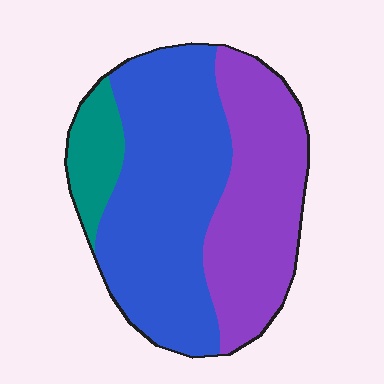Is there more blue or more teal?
Blue.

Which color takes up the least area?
Teal, at roughly 10%.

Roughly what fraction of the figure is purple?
Purple covers 37% of the figure.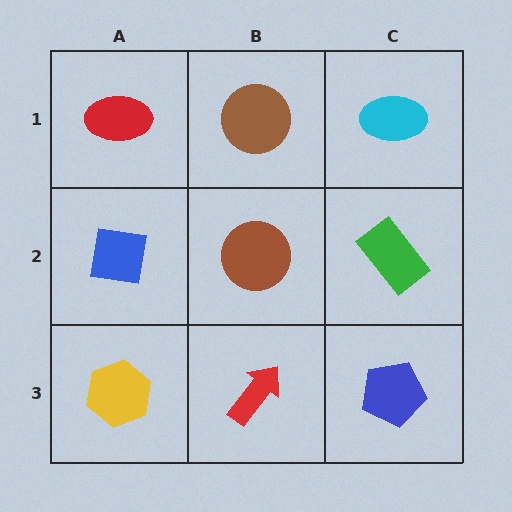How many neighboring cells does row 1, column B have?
3.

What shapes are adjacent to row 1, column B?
A brown circle (row 2, column B), a red ellipse (row 1, column A), a cyan ellipse (row 1, column C).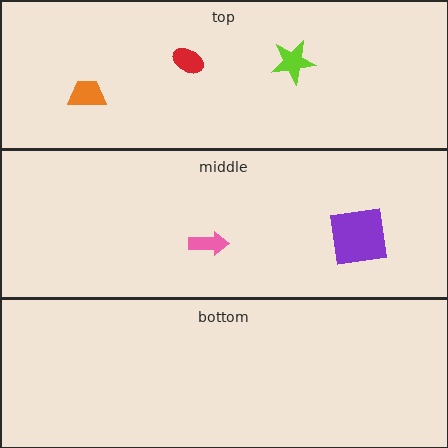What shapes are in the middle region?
The pink arrow, the purple square.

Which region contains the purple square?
The middle region.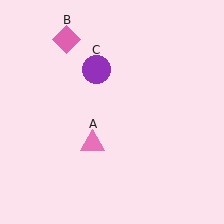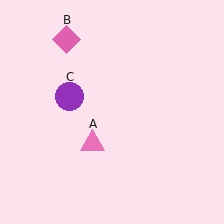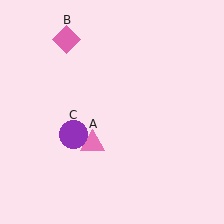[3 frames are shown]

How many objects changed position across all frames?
1 object changed position: purple circle (object C).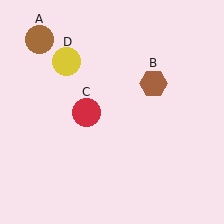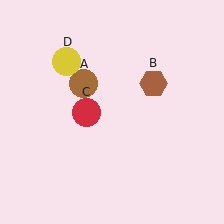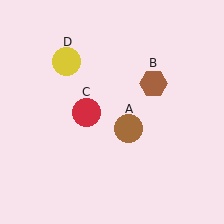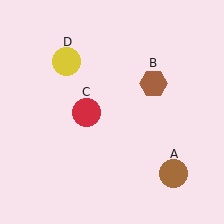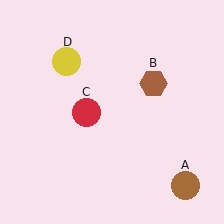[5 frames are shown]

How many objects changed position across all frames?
1 object changed position: brown circle (object A).